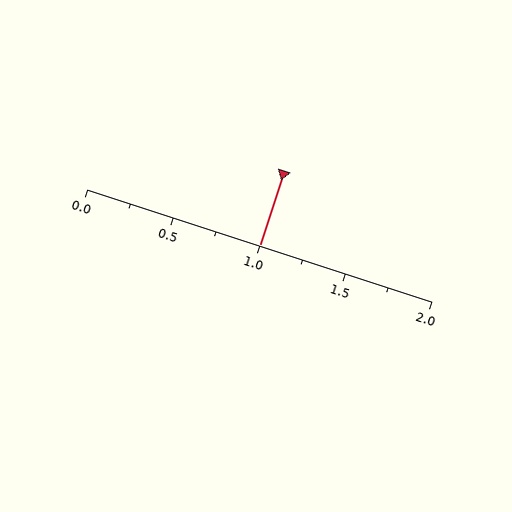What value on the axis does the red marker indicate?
The marker indicates approximately 1.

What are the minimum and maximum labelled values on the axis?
The axis runs from 0.0 to 2.0.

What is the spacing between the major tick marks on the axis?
The major ticks are spaced 0.5 apart.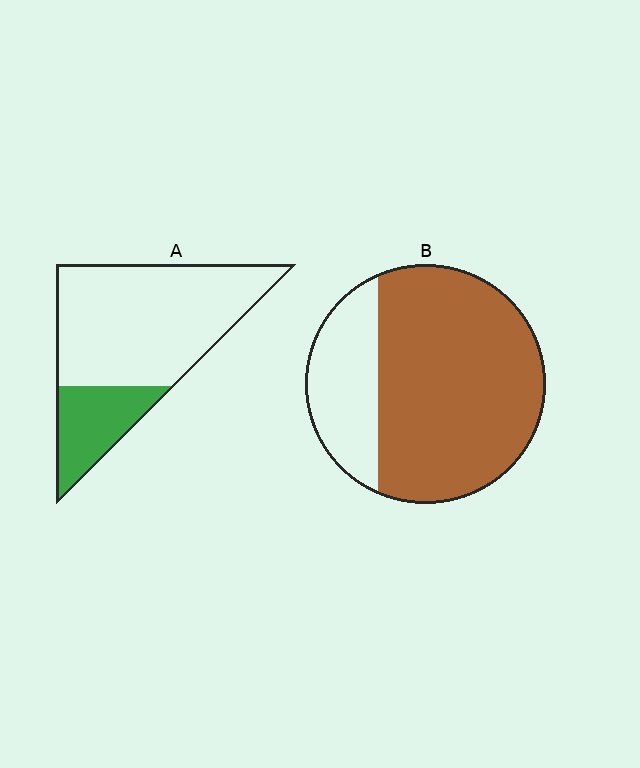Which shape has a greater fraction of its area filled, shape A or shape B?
Shape B.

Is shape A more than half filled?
No.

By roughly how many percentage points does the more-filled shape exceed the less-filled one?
By roughly 50 percentage points (B over A).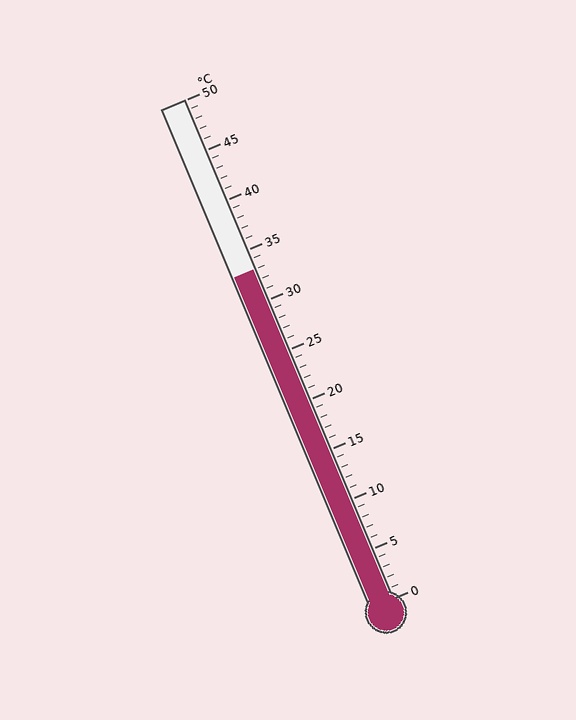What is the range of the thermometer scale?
The thermometer scale ranges from 0°C to 50°C.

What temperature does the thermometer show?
The thermometer shows approximately 33°C.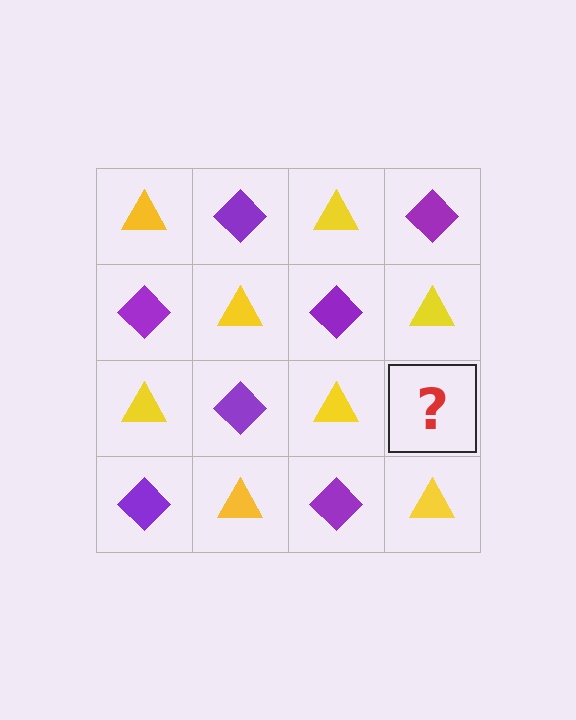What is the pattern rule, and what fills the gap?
The rule is that it alternates yellow triangle and purple diamond in a checkerboard pattern. The gap should be filled with a purple diamond.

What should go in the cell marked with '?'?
The missing cell should contain a purple diamond.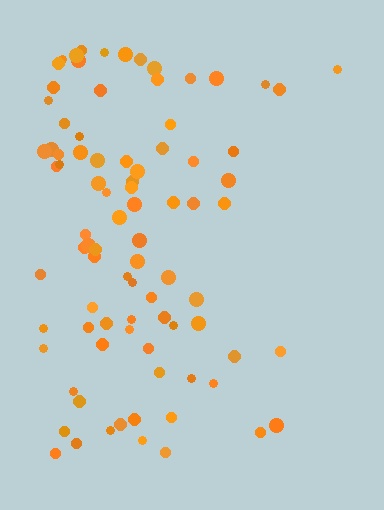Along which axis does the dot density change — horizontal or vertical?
Horizontal.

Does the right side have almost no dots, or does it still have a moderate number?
Still a moderate number, just noticeably fewer than the left.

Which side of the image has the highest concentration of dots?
The left.